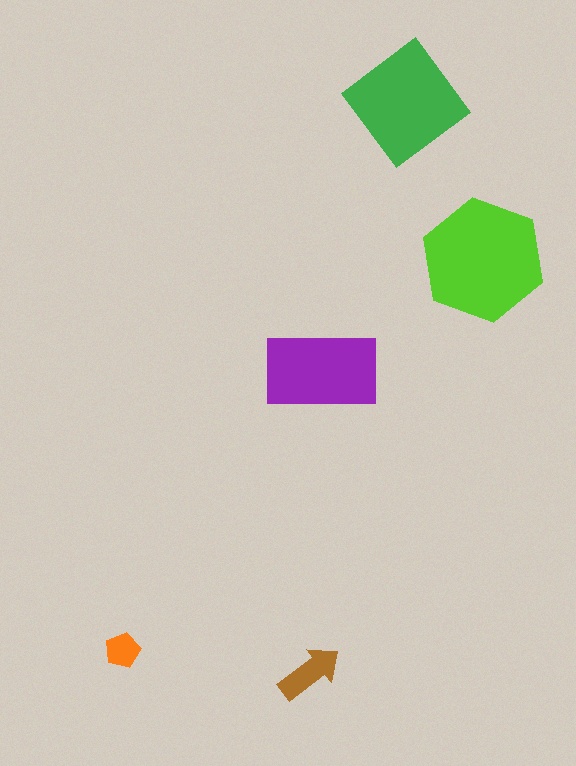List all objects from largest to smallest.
The lime hexagon, the green diamond, the purple rectangle, the brown arrow, the orange pentagon.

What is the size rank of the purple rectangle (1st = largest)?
3rd.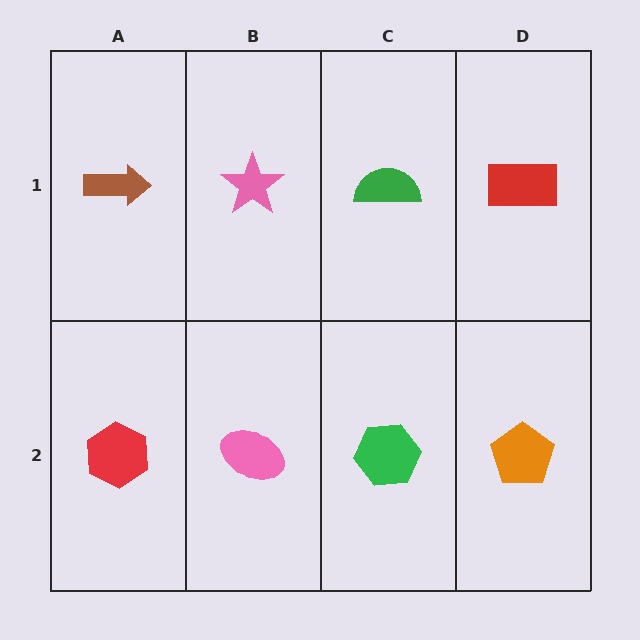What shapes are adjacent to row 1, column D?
An orange pentagon (row 2, column D), a green semicircle (row 1, column C).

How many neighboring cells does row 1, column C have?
3.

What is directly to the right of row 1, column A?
A pink star.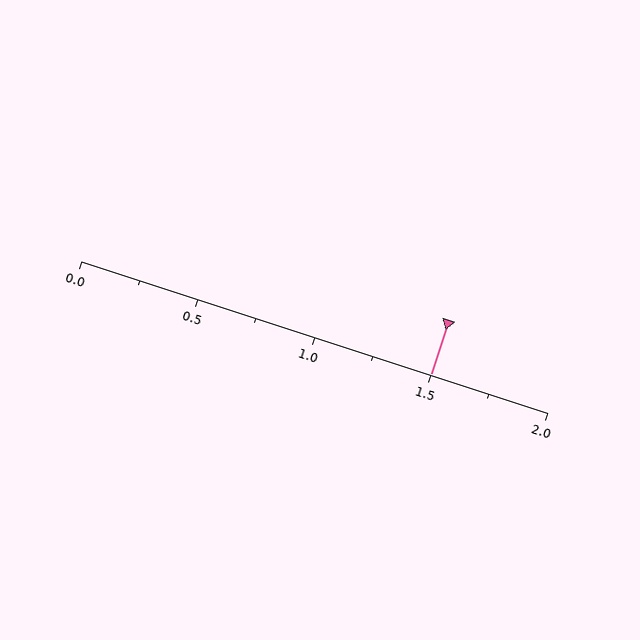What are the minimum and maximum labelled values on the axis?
The axis runs from 0.0 to 2.0.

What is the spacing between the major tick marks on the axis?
The major ticks are spaced 0.5 apart.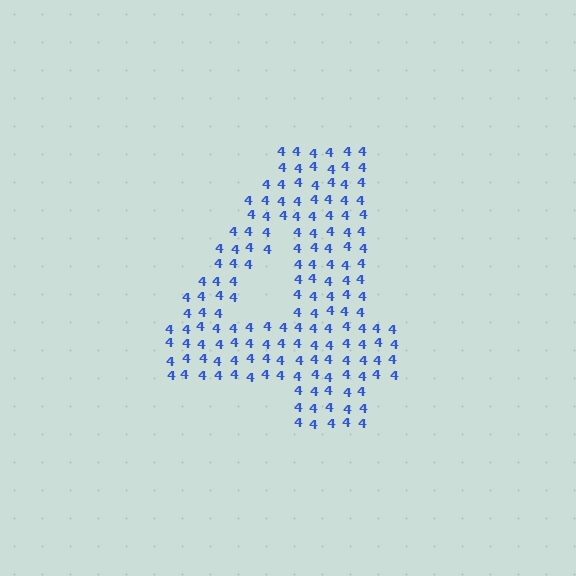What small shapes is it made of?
It is made of small digit 4's.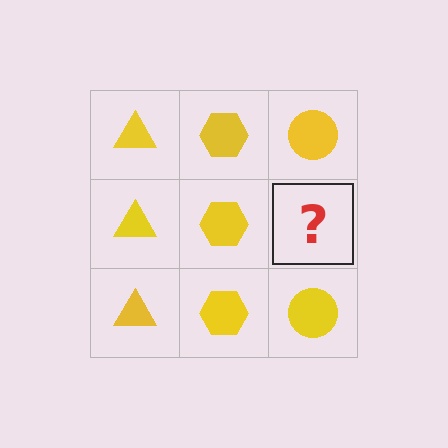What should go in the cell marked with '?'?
The missing cell should contain a yellow circle.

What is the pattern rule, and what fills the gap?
The rule is that each column has a consistent shape. The gap should be filled with a yellow circle.